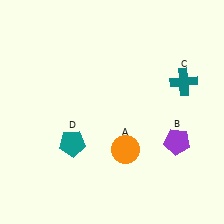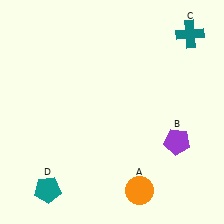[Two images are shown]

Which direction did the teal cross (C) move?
The teal cross (C) moved up.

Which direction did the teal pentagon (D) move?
The teal pentagon (D) moved down.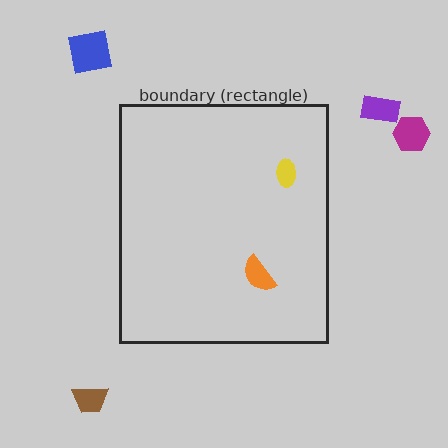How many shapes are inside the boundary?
2 inside, 4 outside.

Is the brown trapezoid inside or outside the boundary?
Outside.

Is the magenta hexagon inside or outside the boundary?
Outside.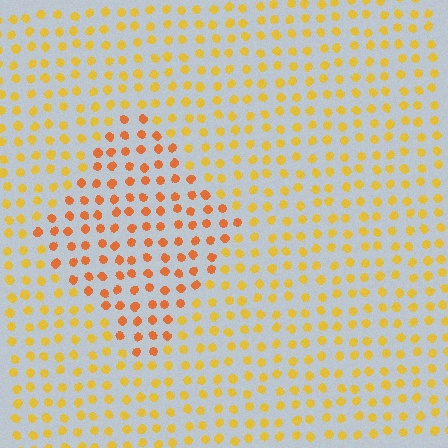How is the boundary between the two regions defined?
The boundary is defined purely by a slight shift in hue (about 28 degrees). Spacing, size, and orientation are identical on both sides.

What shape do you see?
I see a diamond.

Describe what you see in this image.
The image is filled with small yellow elements in a uniform arrangement. A diamond-shaped region is visible where the elements are tinted to a slightly different hue, forming a subtle color boundary.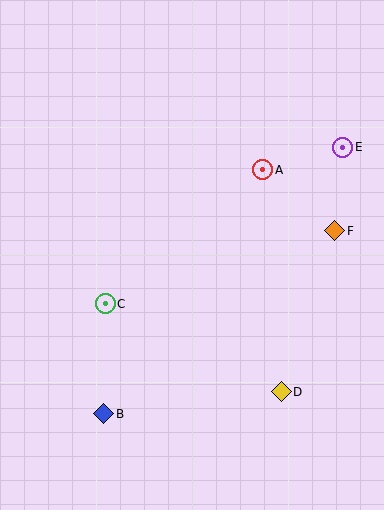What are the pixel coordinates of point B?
Point B is at (104, 414).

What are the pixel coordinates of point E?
Point E is at (343, 147).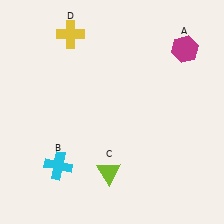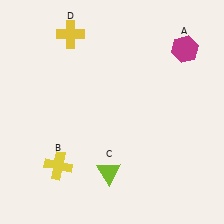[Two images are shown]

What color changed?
The cross (B) changed from cyan in Image 1 to yellow in Image 2.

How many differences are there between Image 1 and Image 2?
There is 1 difference between the two images.